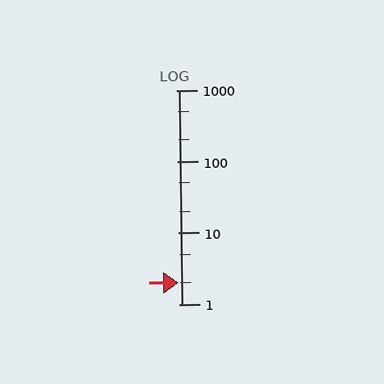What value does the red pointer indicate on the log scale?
The pointer indicates approximately 2.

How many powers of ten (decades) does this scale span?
The scale spans 3 decades, from 1 to 1000.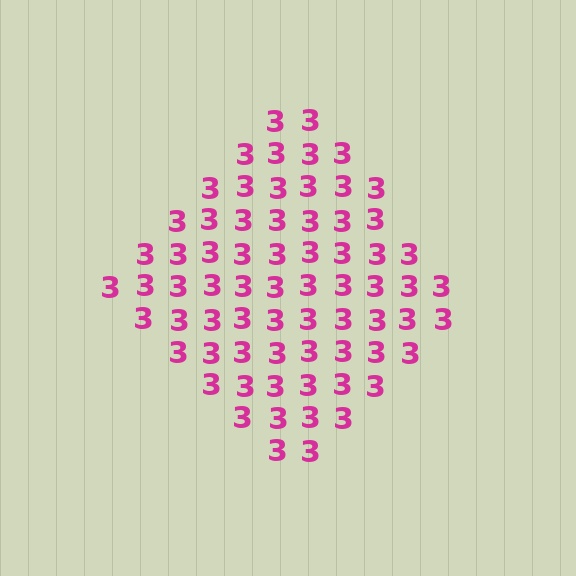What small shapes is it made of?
It is made of small digit 3's.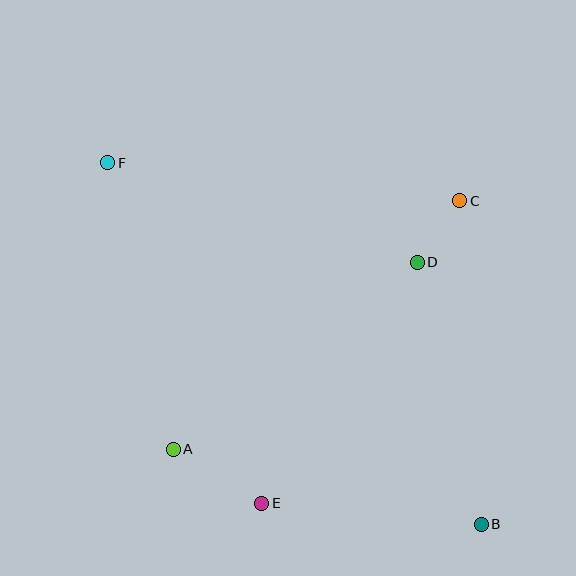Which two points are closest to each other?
Points C and D are closest to each other.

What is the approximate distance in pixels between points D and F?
The distance between D and F is approximately 325 pixels.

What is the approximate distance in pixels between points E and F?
The distance between E and F is approximately 374 pixels.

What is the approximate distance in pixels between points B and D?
The distance between B and D is approximately 269 pixels.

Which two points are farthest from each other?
Points B and F are farthest from each other.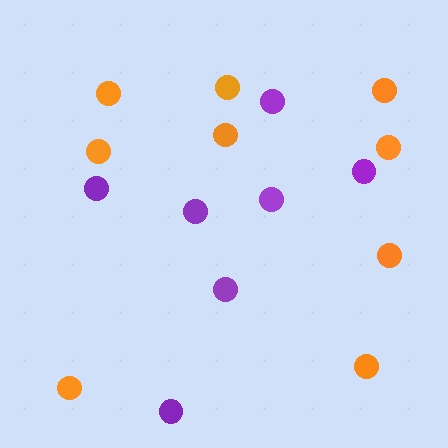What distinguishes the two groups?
There are 2 groups: one group of purple circles (7) and one group of orange circles (9).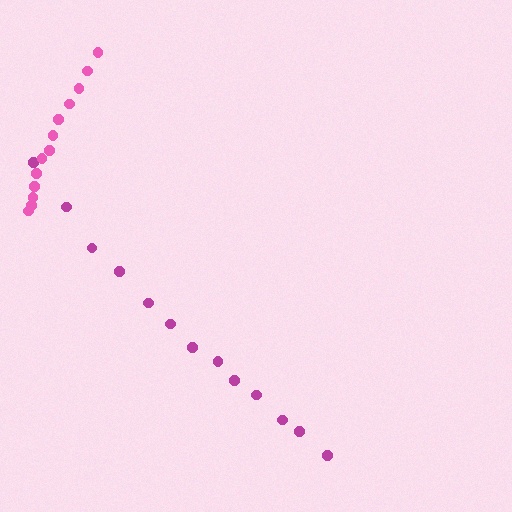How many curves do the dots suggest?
There are 2 distinct paths.